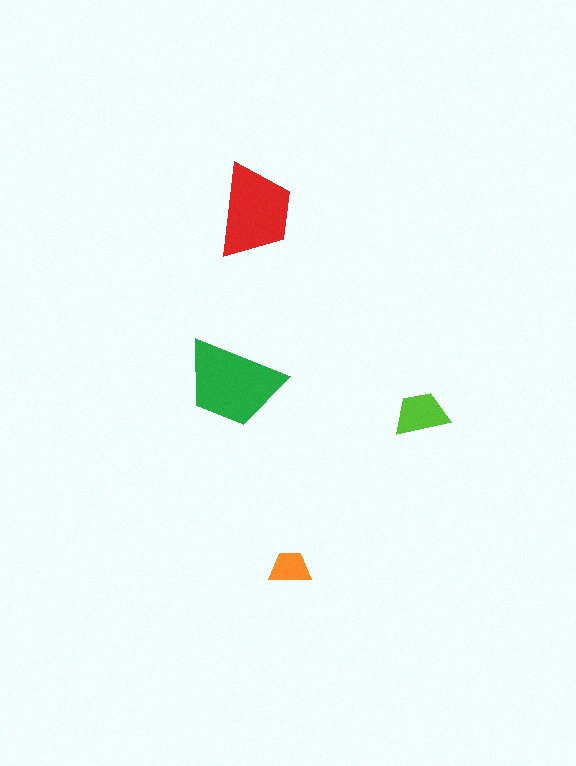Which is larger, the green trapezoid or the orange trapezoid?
The green one.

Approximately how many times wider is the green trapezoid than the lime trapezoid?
About 2 times wider.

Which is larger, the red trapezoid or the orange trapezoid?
The red one.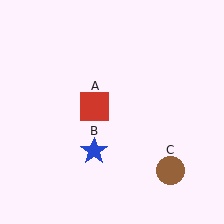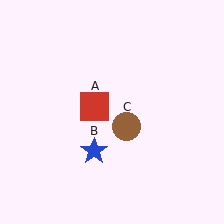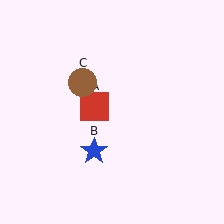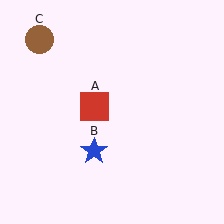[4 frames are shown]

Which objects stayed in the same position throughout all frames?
Red square (object A) and blue star (object B) remained stationary.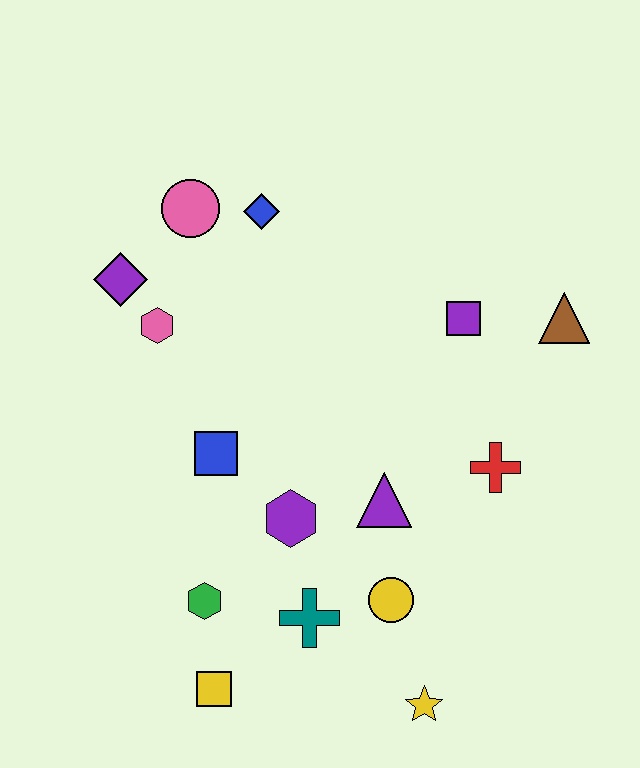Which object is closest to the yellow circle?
The teal cross is closest to the yellow circle.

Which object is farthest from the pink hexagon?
The yellow star is farthest from the pink hexagon.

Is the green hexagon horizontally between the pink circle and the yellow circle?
Yes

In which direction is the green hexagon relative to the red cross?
The green hexagon is to the left of the red cross.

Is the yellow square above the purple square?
No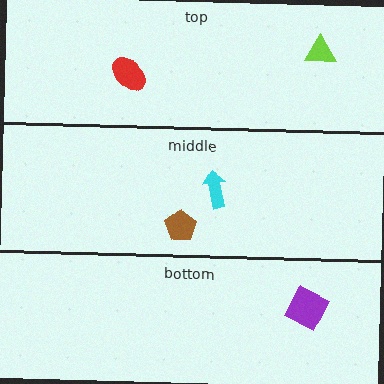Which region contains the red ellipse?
The top region.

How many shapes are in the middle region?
2.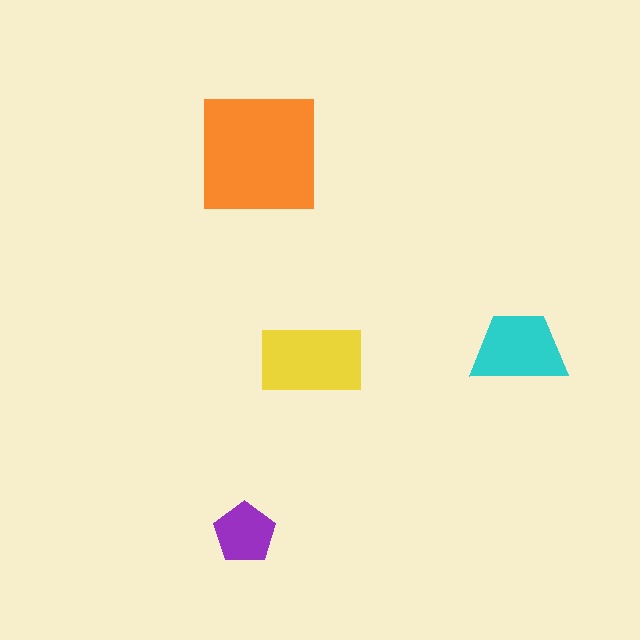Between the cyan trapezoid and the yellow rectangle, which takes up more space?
The yellow rectangle.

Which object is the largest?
The orange square.